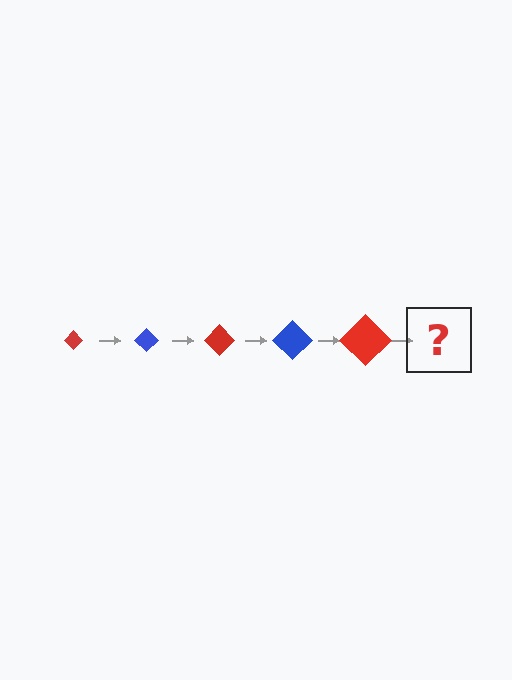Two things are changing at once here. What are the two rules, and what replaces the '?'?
The two rules are that the diamond grows larger each step and the color cycles through red and blue. The '?' should be a blue diamond, larger than the previous one.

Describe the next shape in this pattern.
It should be a blue diamond, larger than the previous one.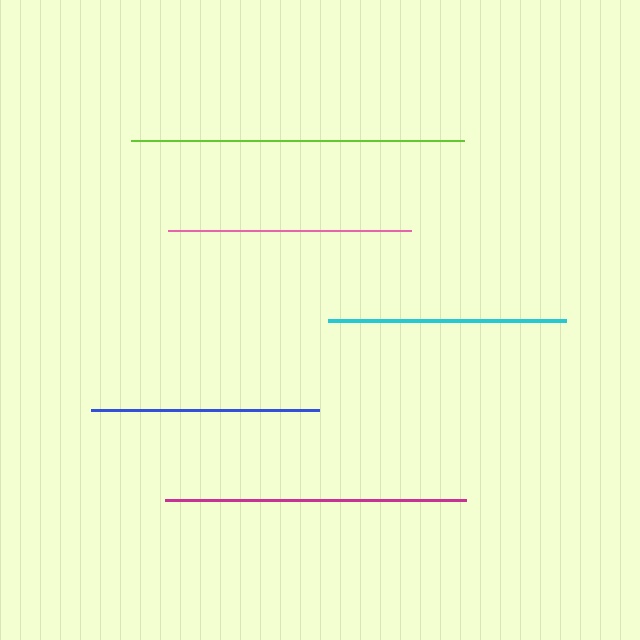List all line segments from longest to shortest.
From longest to shortest: lime, magenta, pink, cyan, blue.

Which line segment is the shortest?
The blue line is the shortest at approximately 229 pixels.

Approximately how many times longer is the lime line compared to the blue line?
The lime line is approximately 1.5 times the length of the blue line.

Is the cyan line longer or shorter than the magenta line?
The magenta line is longer than the cyan line.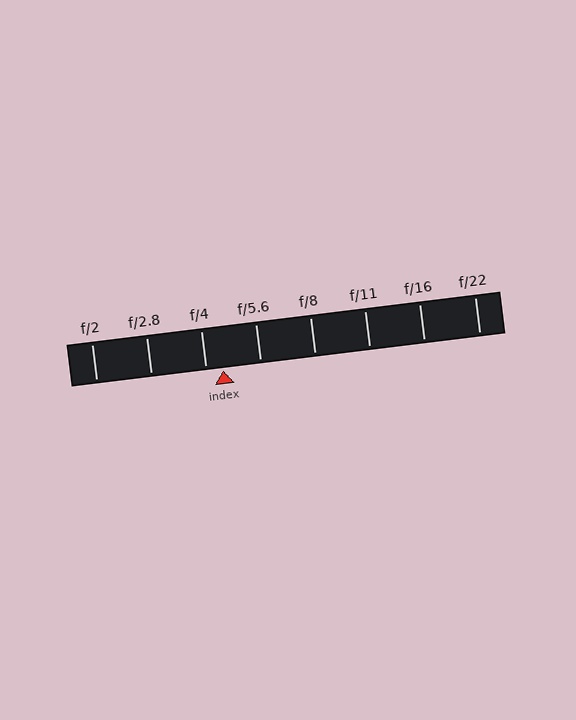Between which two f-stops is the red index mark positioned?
The index mark is between f/4 and f/5.6.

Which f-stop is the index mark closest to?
The index mark is closest to f/4.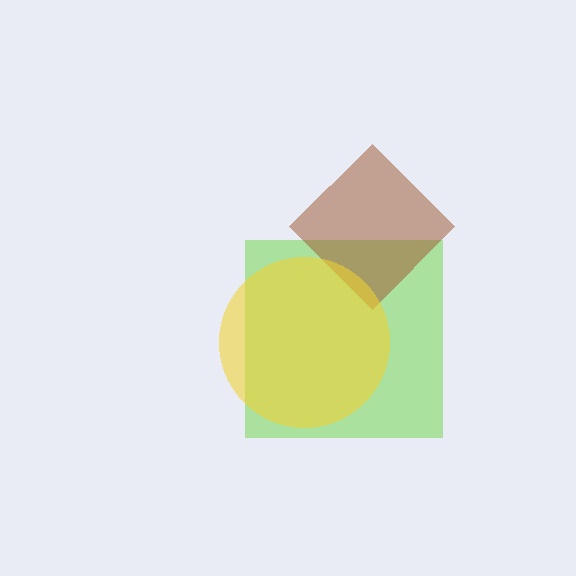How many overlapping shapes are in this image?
There are 3 overlapping shapes in the image.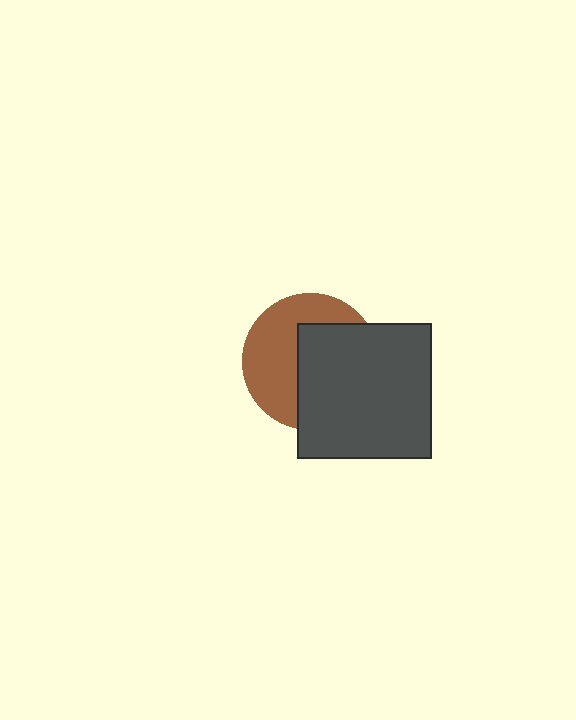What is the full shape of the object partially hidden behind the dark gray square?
The partially hidden object is a brown circle.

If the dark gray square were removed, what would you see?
You would see the complete brown circle.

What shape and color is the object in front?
The object in front is a dark gray square.